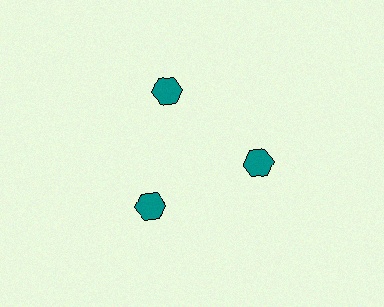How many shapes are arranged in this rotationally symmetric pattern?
There are 3 shapes, arranged in 3 groups of 1.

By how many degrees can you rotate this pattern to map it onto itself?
The pattern maps onto itself every 120 degrees of rotation.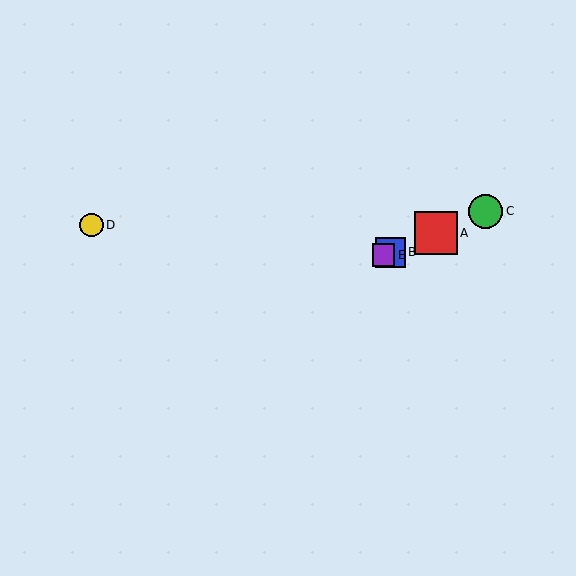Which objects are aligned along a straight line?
Objects A, B, C, E are aligned along a straight line.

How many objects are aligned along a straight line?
4 objects (A, B, C, E) are aligned along a straight line.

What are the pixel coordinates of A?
Object A is at (436, 233).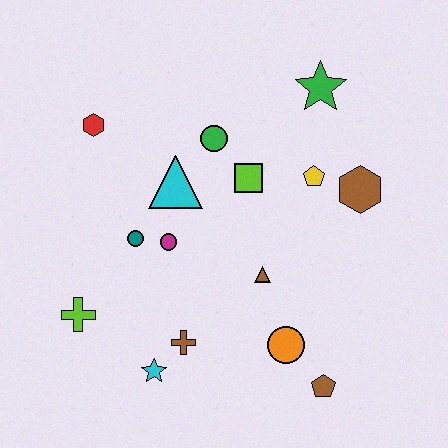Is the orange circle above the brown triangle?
No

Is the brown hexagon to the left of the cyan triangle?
No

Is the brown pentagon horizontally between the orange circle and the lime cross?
No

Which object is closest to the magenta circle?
The teal circle is closest to the magenta circle.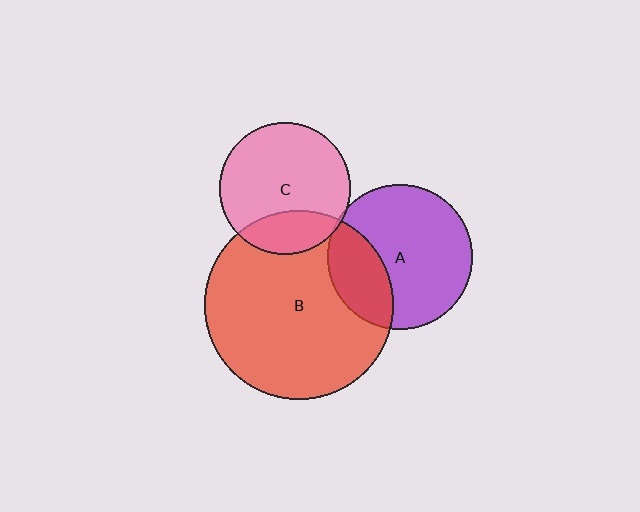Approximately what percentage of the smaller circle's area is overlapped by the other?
Approximately 5%.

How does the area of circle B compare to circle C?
Approximately 2.1 times.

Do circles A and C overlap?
Yes.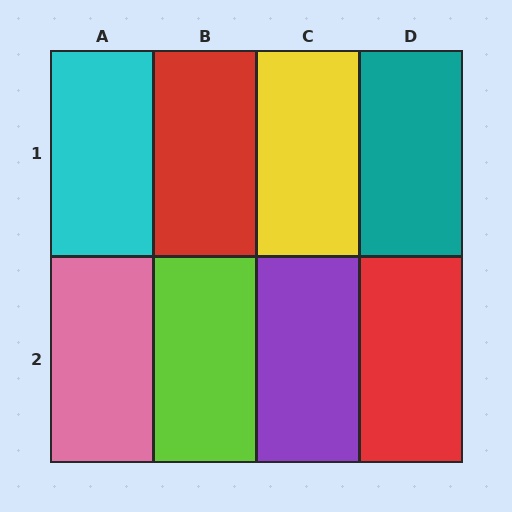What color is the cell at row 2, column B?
Lime.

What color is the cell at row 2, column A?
Pink.